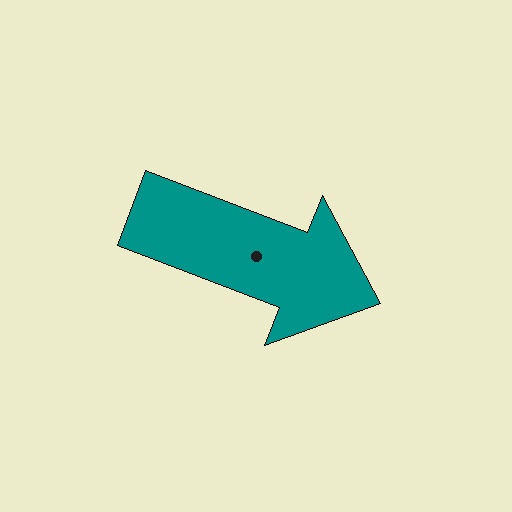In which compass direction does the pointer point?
East.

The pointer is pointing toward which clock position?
Roughly 4 o'clock.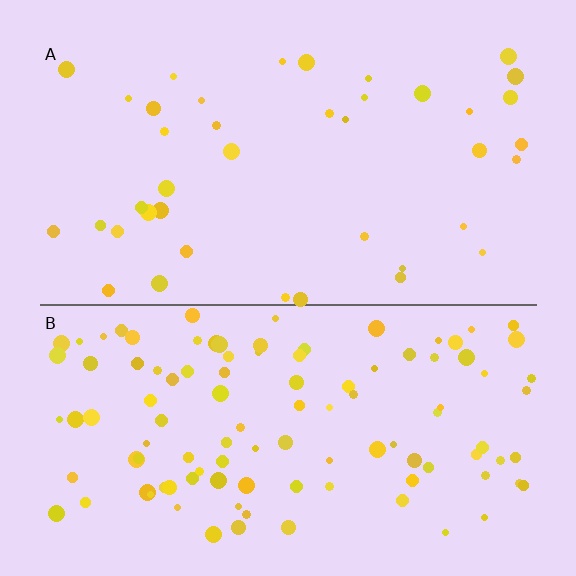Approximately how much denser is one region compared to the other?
Approximately 2.7× — region B over region A.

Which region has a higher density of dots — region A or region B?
B (the bottom).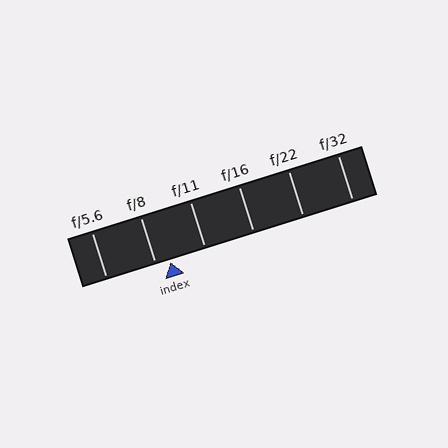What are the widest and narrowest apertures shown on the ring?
The widest aperture shown is f/5.6 and the narrowest is f/32.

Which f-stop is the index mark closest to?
The index mark is closest to f/8.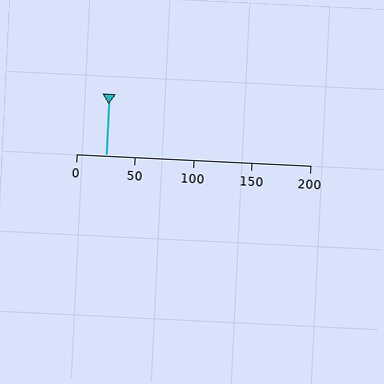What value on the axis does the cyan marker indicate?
The marker indicates approximately 25.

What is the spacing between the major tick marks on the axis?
The major ticks are spaced 50 apart.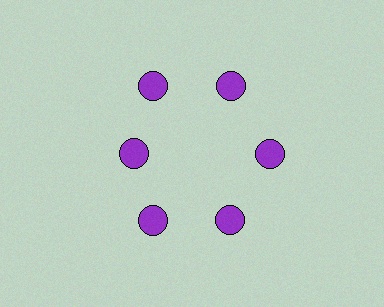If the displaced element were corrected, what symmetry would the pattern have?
It would have 6-fold rotational symmetry — the pattern would map onto itself every 60 degrees.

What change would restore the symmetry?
The symmetry would be restored by moving it outward, back onto the ring so that all 6 circles sit at equal angles and equal distance from the center.